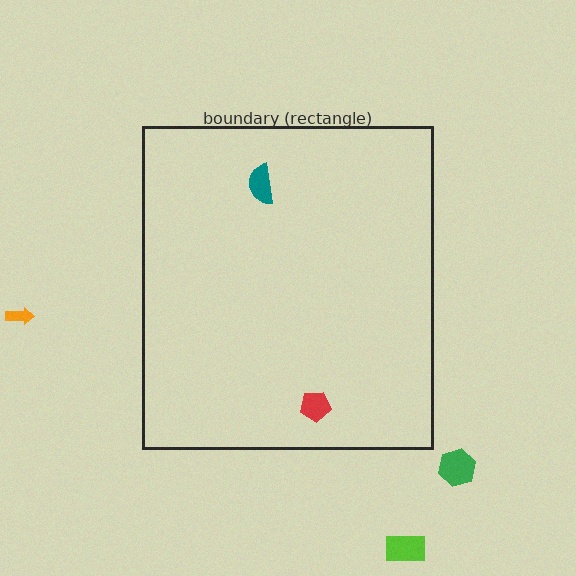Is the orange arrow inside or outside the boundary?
Outside.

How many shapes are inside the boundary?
2 inside, 3 outside.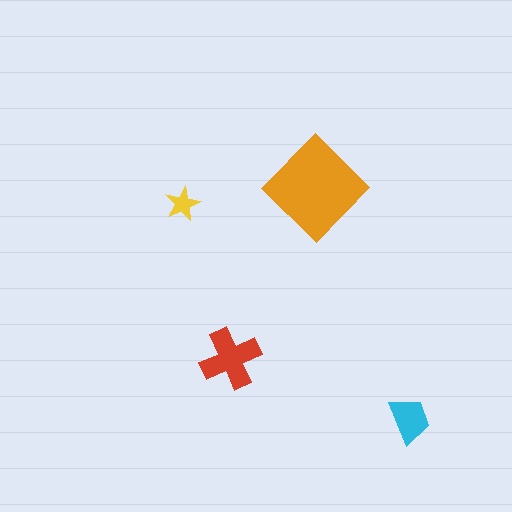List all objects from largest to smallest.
The orange diamond, the red cross, the cyan trapezoid, the yellow star.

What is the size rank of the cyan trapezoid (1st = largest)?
3rd.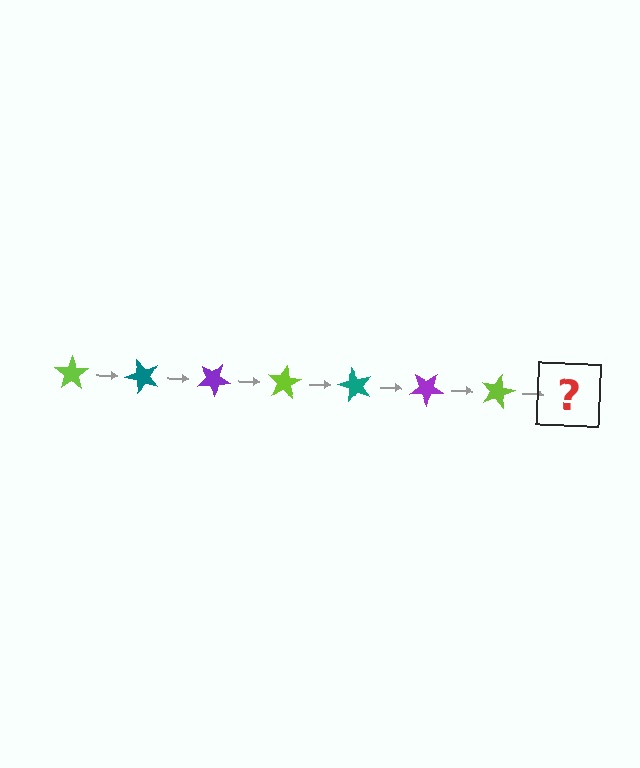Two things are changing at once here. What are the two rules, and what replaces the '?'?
The two rules are that it rotates 50 degrees each step and the color cycles through lime, teal, and purple. The '?' should be a teal star, rotated 350 degrees from the start.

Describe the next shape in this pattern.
It should be a teal star, rotated 350 degrees from the start.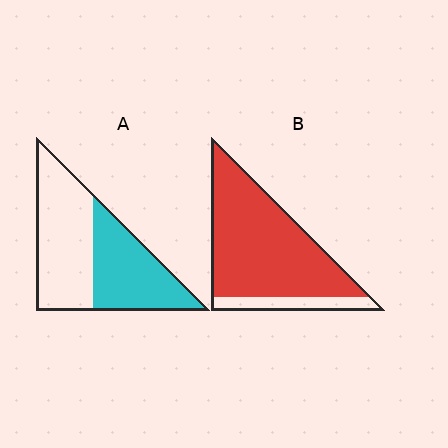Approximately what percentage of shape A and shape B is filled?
A is approximately 45% and B is approximately 85%.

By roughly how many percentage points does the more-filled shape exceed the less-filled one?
By roughly 40 percentage points (B over A).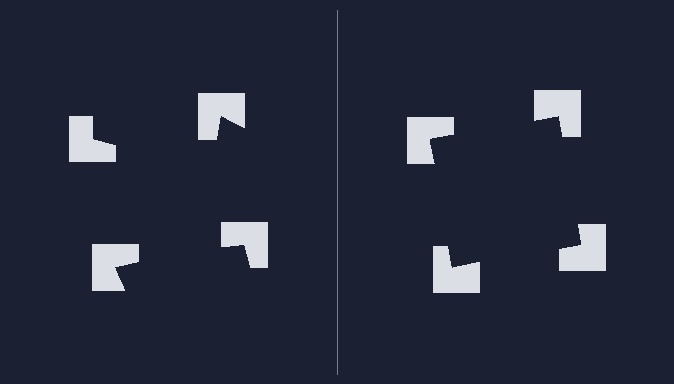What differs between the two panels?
The notched squares are positioned identically on both sides; only the wedge orientations differ. On the right they align to a square; on the left they are misaligned.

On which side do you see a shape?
An illusory square appears on the right side. On the left side the wedge cuts are rotated, so no coherent shape forms.